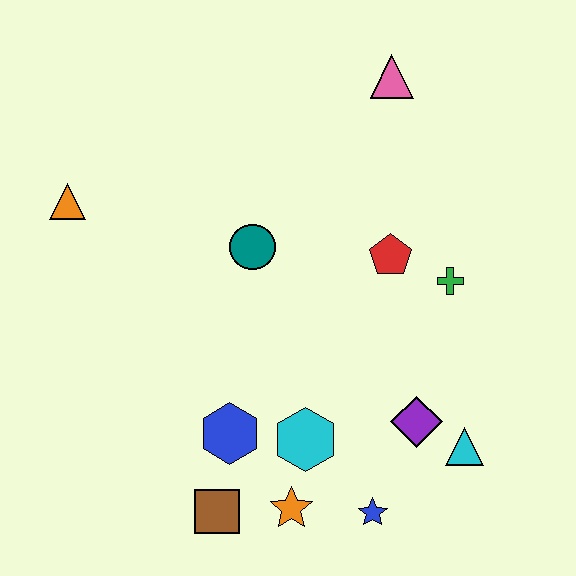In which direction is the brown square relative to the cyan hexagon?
The brown square is to the left of the cyan hexagon.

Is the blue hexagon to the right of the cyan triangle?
No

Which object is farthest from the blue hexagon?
The pink triangle is farthest from the blue hexagon.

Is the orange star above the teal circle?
No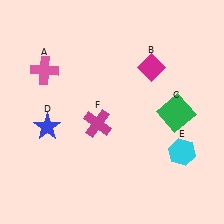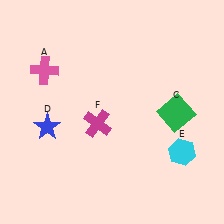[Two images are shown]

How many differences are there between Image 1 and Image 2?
There is 1 difference between the two images.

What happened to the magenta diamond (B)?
The magenta diamond (B) was removed in Image 2. It was in the top-right area of Image 1.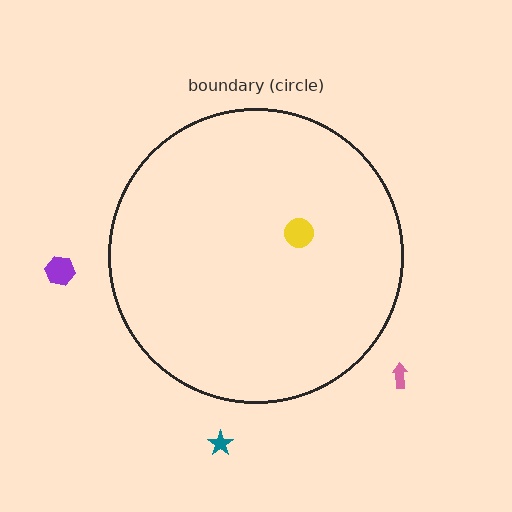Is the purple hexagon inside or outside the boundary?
Outside.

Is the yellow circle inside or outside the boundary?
Inside.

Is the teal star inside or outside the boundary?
Outside.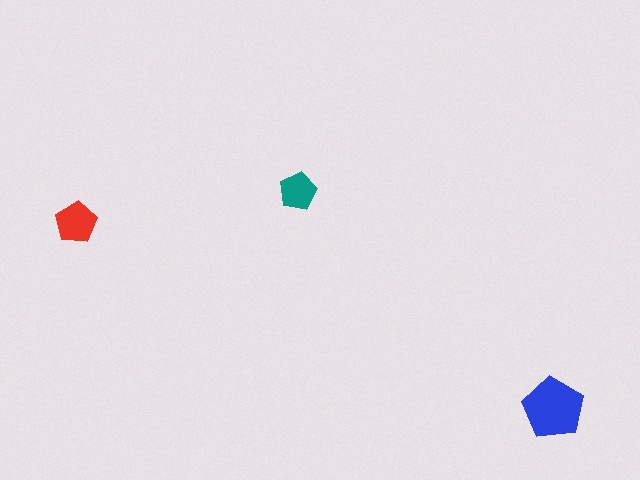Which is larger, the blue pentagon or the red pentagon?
The blue one.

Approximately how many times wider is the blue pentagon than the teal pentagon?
About 1.5 times wider.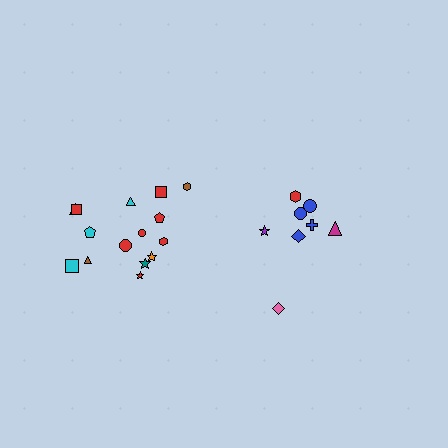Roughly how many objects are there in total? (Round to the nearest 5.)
Roughly 25 objects in total.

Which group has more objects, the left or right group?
The left group.